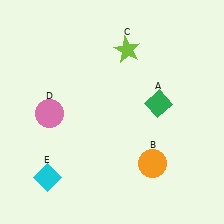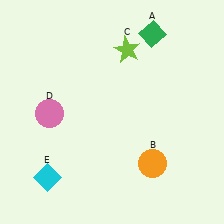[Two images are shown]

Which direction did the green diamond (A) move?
The green diamond (A) moved up.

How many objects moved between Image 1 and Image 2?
1 object moved between the two images.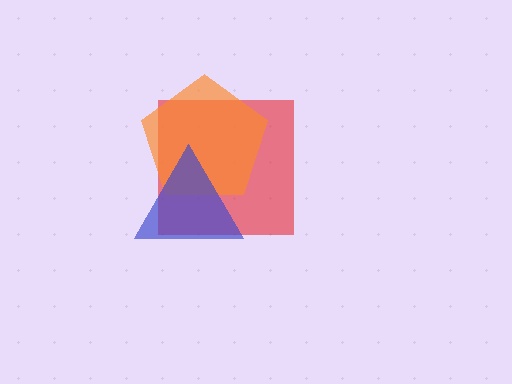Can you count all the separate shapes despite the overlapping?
Yes, there are 3 separate shapes.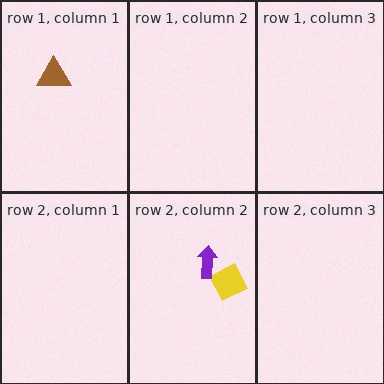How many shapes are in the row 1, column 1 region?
1.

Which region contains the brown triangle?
The row 1, column 1 region.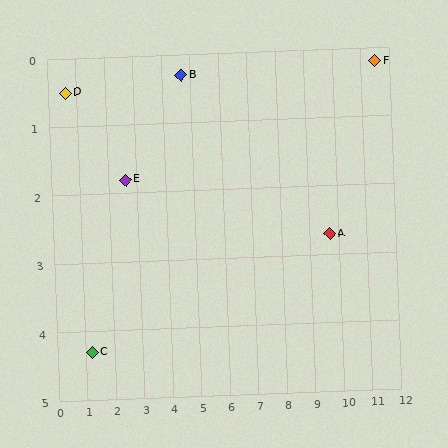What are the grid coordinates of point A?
Point A is at approximately (9.7, 2.7).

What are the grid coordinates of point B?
Point B is at approximately (4.7, 0.3).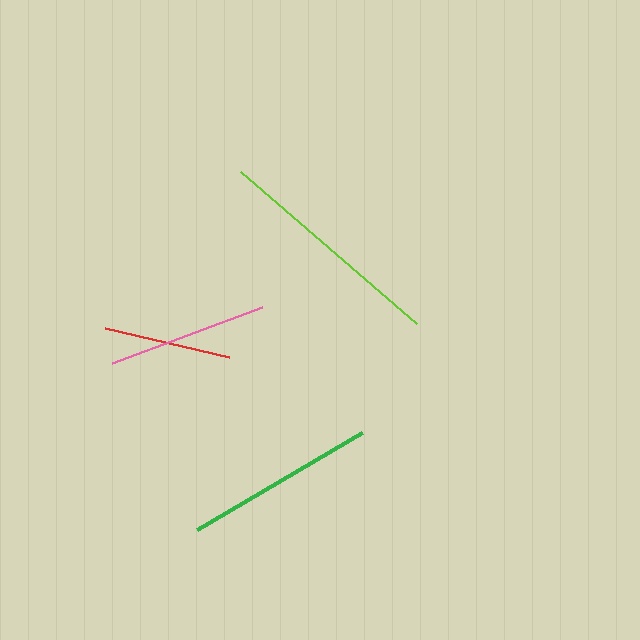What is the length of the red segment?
The red segment is approximately 127 pixels long.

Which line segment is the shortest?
The red line is the shortest at approximately 127 pixels.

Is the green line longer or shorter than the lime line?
The lime line is longer than the green line.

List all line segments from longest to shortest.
From longest to shortest: lime, green, pink, red.